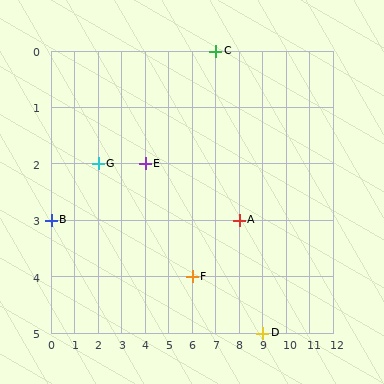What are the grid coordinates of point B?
Point B is at grid coordinates (0, 3).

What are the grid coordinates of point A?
Point A is at grid coordinates (8, 3).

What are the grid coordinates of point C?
Point C is at grid coordinates (7, 0).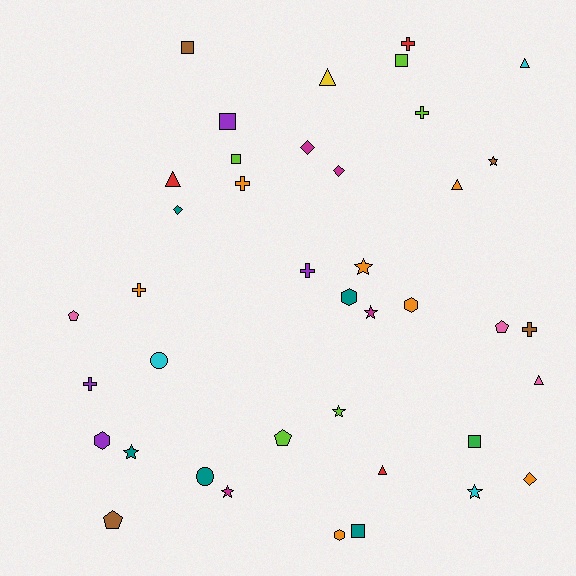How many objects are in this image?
There are 40 objects.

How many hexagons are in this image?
There are 4 hexagons.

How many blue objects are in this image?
There are no blue objects.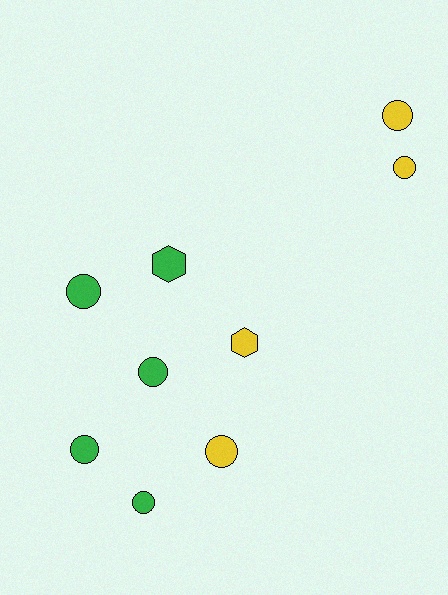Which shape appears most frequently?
Circle, with 7 objects.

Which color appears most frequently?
Green, with 5 objects.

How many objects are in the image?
There are 9 objects.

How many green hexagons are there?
There is 1 green hexagon.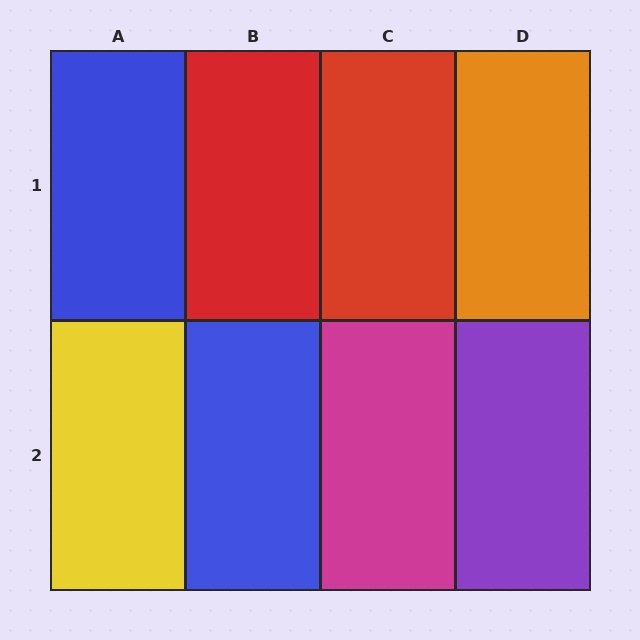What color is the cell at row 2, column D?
Purple.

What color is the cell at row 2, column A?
Yellow.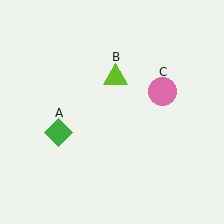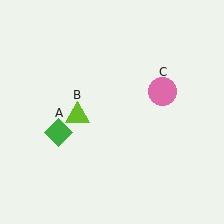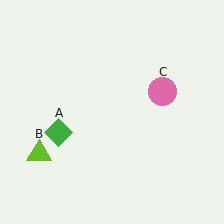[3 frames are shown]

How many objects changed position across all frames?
1 object changed position: lime triangle (object B).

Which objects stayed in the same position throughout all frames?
Green diamond (object A) and pink circle (object C) remained stationary.